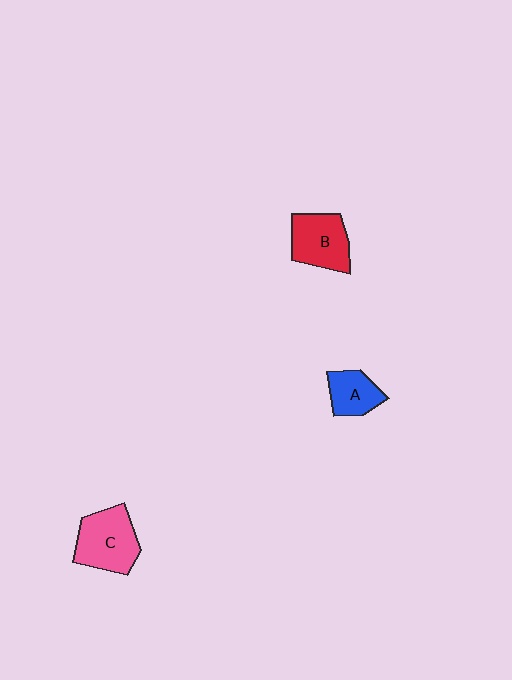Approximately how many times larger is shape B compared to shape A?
Approximately 1.4 times.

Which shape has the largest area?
Shape C (pink).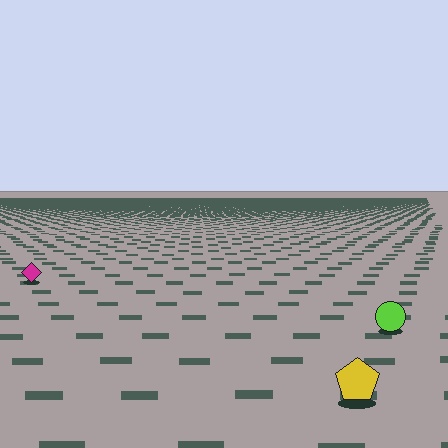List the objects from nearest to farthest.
From nearest to farthest: the yellow pentagon, the lime circle, the magenta diamond.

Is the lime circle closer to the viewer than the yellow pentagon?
No. The yellow pentagon is closer — you can tell from the texture gradient: the ground texture is coarser near it.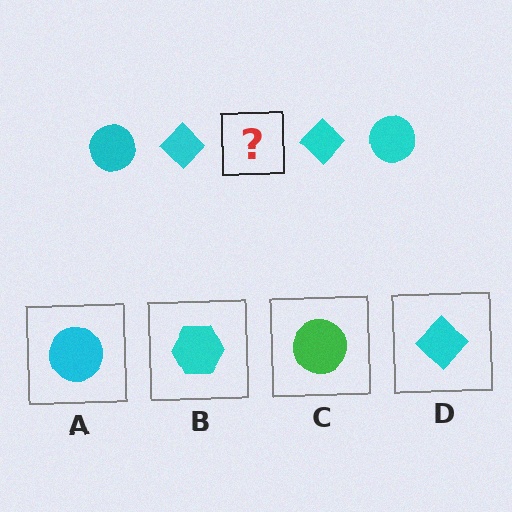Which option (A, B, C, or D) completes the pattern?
A.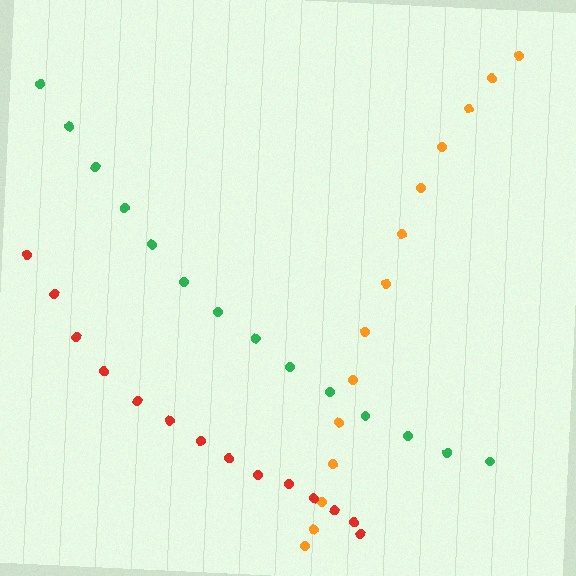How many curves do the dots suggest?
There are 3 distinct paths.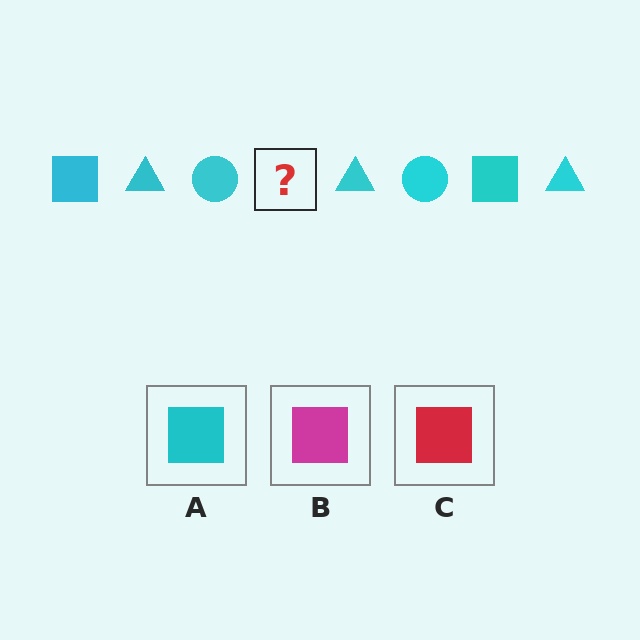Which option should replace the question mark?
Option A.